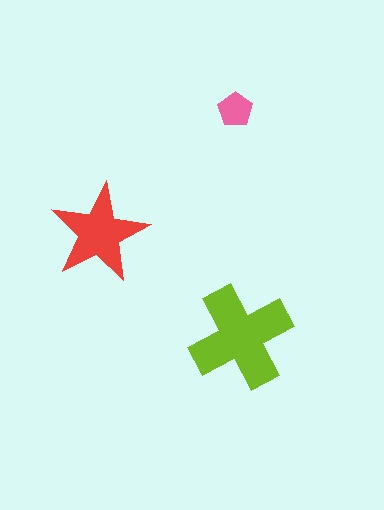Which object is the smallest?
The pink pentagon.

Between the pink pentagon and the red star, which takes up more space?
The red star.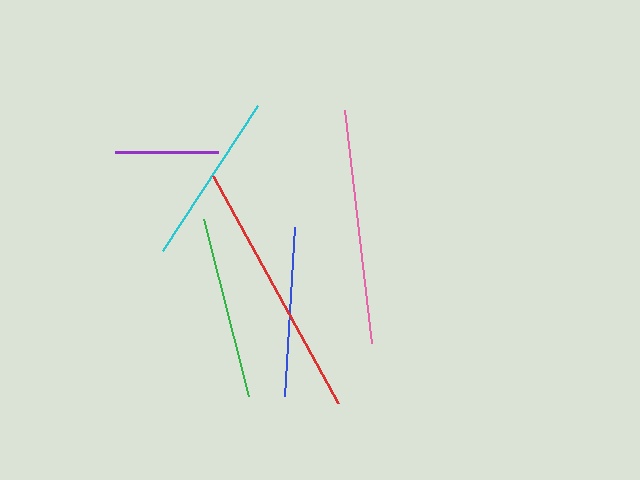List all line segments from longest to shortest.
From longest to shortest: red, pink, green, cyan, blue, purple.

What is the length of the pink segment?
The pink segment is approximately 235 pixels long.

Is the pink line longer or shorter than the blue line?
The pink line is longer than the blue line.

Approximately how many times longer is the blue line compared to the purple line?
The blue line is approximately 1.7 times the length of the purple line.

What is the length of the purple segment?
The purple segment is approximately 103 pixels long.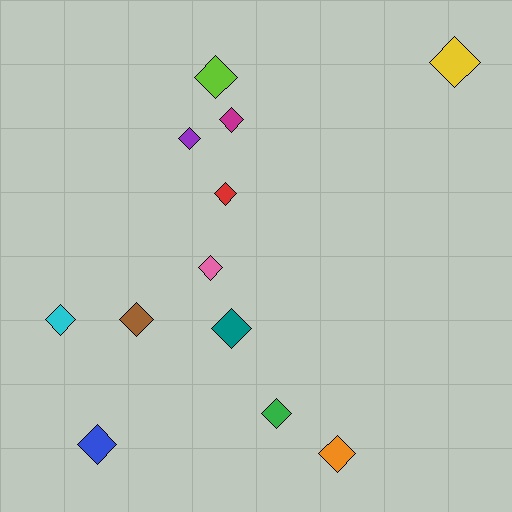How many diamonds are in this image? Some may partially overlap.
There are 12 diamonds.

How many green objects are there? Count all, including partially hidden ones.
There is 1 green object.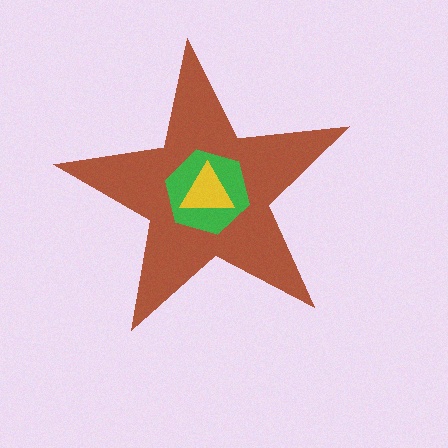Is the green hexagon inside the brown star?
Yes.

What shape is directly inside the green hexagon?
The yellow triangle.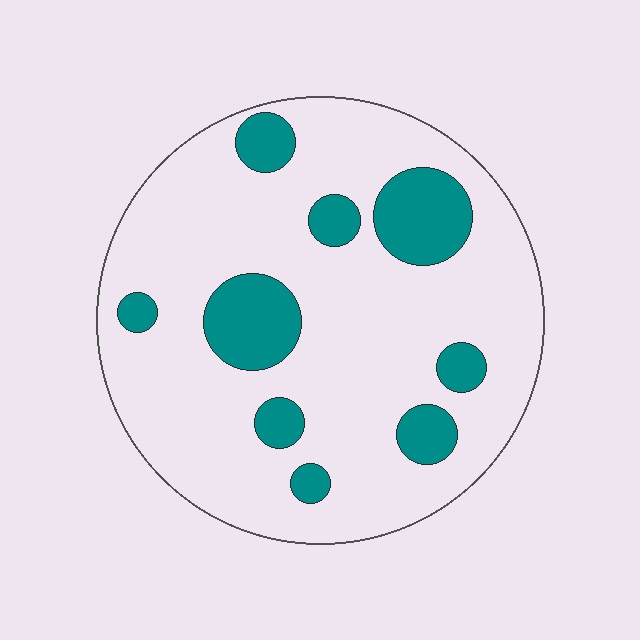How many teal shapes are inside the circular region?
9.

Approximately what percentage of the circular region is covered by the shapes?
Approximately 20%.